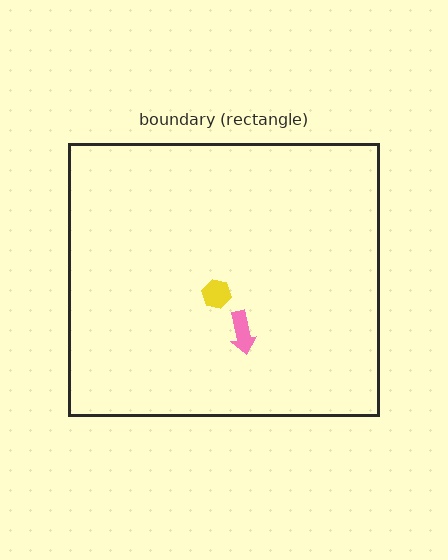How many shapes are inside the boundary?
2 inside, 0 outside.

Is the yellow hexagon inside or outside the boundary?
Inside.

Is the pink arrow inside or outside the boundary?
Inside.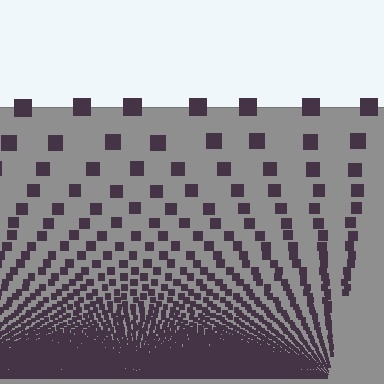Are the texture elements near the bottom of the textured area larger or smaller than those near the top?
Smaller. The gradient is inverted — elements near the bottom are smaller and denser.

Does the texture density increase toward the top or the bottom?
Density increases toward the bottom.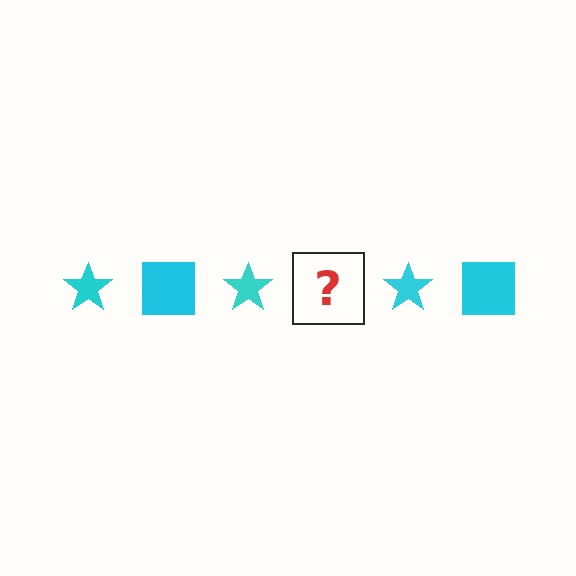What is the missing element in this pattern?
The missing element is a cyan square.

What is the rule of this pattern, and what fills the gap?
The rule is that the pattern cycles through star, square shapes in cyan. The gap should be filled with a cyan square.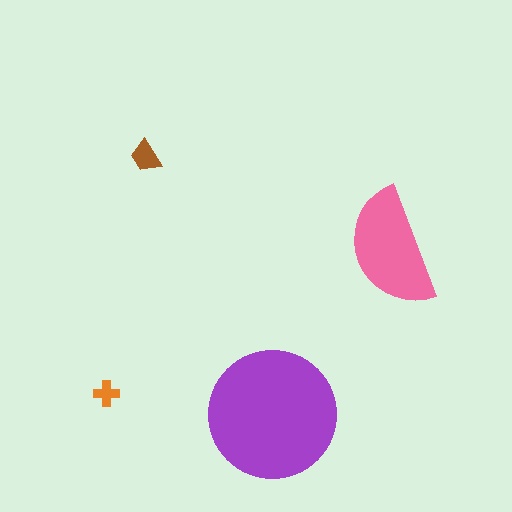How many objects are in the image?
There are 4 objects in the image.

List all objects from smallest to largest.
The orange cross, the brown trapezoid, the pink semicircle, the purple circle.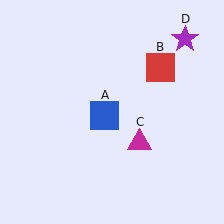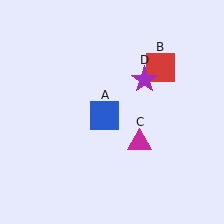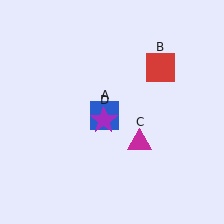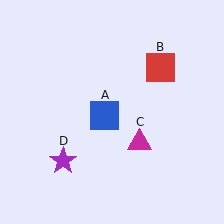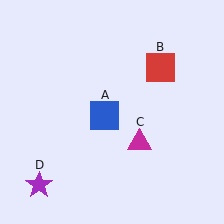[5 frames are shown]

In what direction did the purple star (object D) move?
The purple star (object D) moved down and to the left.